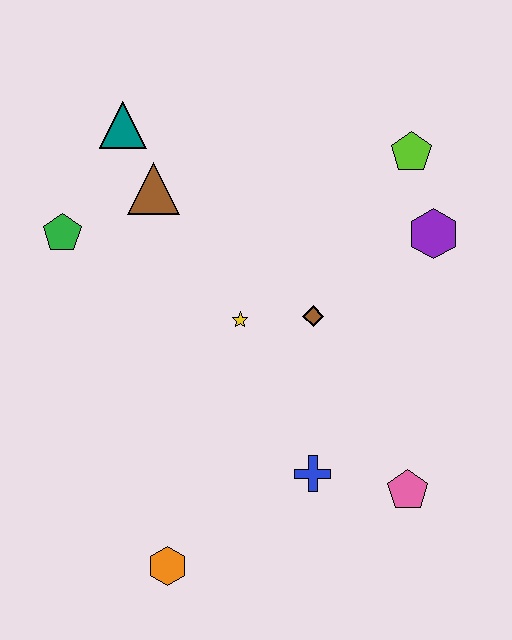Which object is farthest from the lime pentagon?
The orange hexagon is farthest from the lime pentagon.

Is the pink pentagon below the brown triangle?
Yes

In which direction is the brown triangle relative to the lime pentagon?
The brown triangle is to the left of the lime pentagon.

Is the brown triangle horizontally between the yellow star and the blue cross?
No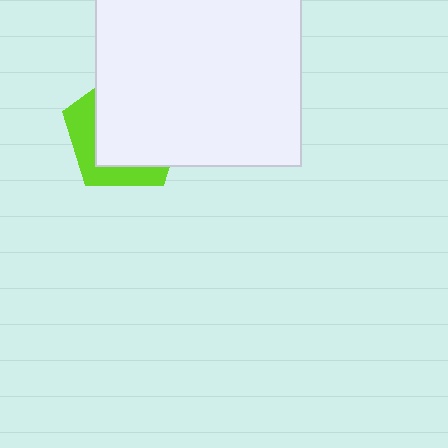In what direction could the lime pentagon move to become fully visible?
The lime pentagon could move toward the lower-left. That would shift it out from behind the white rectangle entirely.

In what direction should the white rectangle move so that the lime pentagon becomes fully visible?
The white rectangle should move toward the upper-right. That is the shortest direction to clear the overlap and leave the lime pentagon fully visible.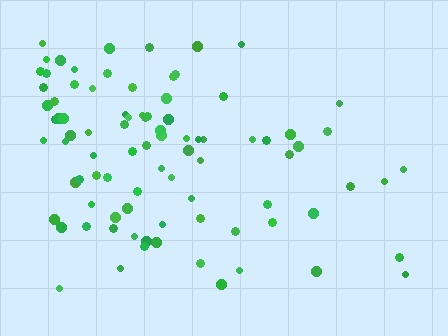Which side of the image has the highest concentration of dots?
The left.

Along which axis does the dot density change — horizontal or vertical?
Horizontal.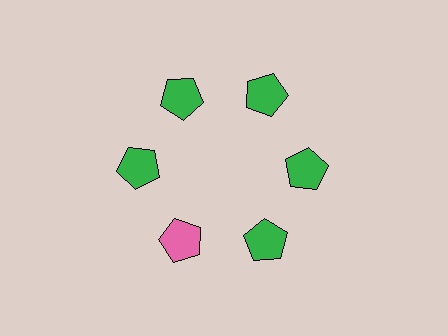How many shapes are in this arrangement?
There are 6 shapes arranged in a ring pattern.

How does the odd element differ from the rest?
It has a different color: pink instead of green.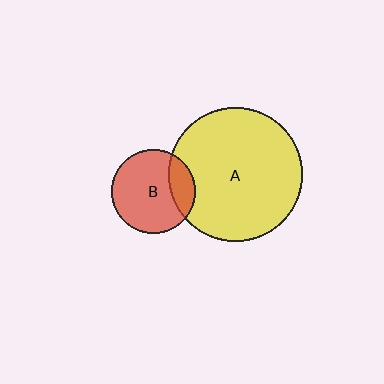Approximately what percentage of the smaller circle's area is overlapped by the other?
Approximately 20%.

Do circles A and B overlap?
Yes.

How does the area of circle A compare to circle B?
Approximately 2.6 times.